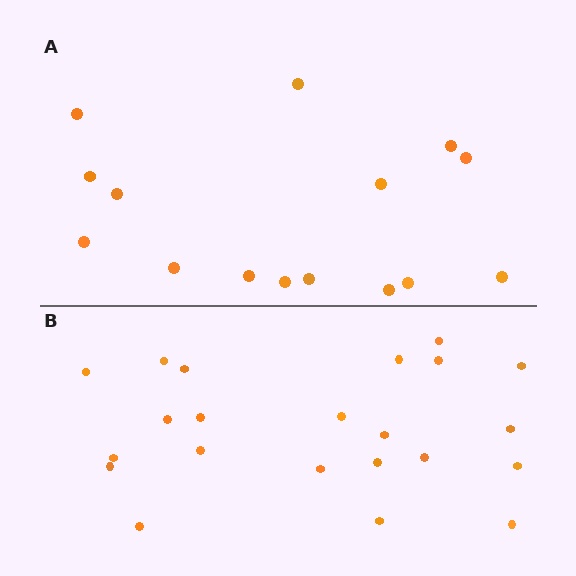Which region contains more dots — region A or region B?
Region B (the bottom region) has more dots.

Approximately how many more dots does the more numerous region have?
Region B has roughly 8 or so more dots than region A.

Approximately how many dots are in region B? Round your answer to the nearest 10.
About 20 dots. (The exact count is 22, which rounds to 20.)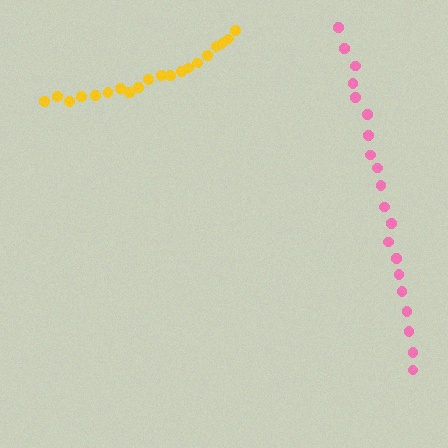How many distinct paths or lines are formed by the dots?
There are 2 distinct paths.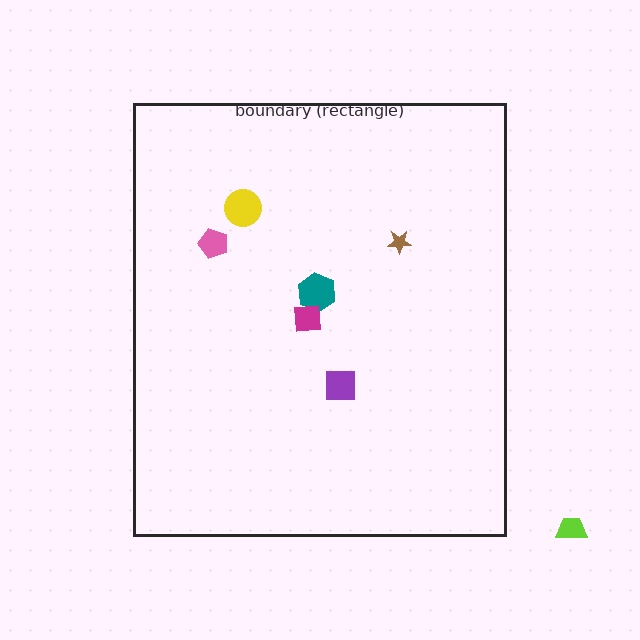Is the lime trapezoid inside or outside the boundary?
Outside.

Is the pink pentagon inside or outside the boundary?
Inside.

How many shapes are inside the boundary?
6 inside, 1 outside.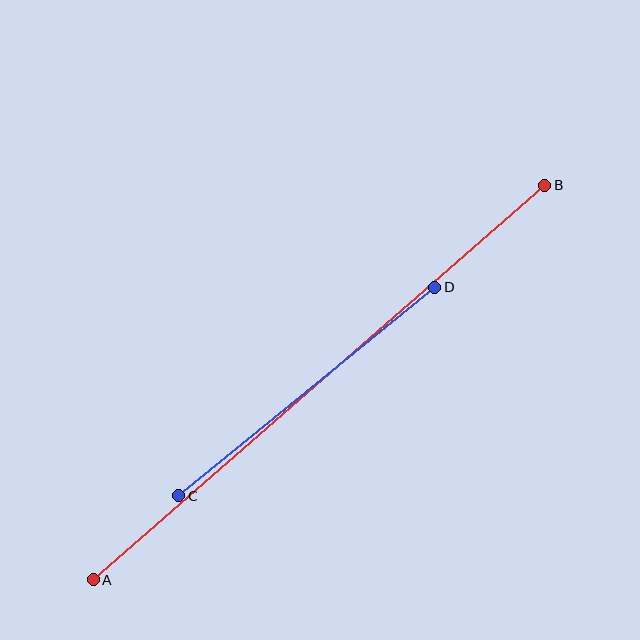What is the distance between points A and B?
The distance is approximately 600 pixels.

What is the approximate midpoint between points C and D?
The midpoint is at approximately (307, 392) pixels.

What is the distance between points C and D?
The distance is approximately 331 pixels.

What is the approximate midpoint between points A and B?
The midpoint is at approximately (319, 383) pixels.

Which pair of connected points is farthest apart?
Points A and B are farthest apart.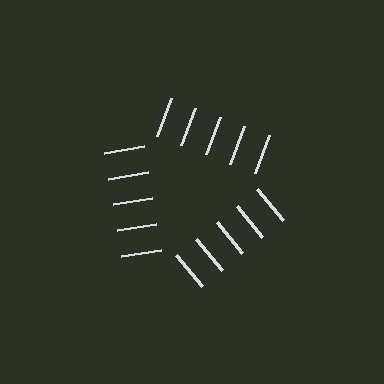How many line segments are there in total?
15 — 5 along each of the 3 edges.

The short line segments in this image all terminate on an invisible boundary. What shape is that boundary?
An illusory triangle — the line segments terminate on its edges but no continuous stroke is drawn.